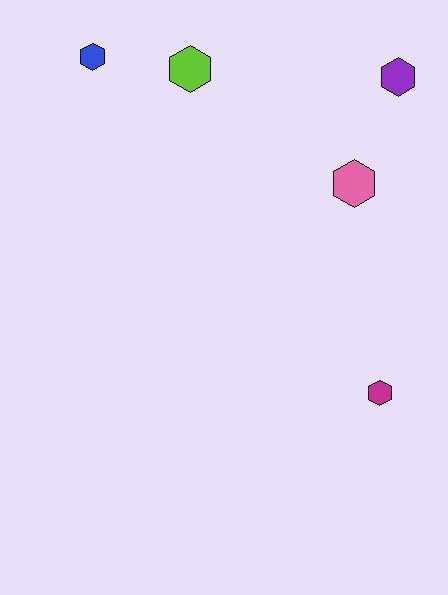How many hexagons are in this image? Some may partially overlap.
There are 5 hexagons.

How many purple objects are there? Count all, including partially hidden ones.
There is 1 purple object.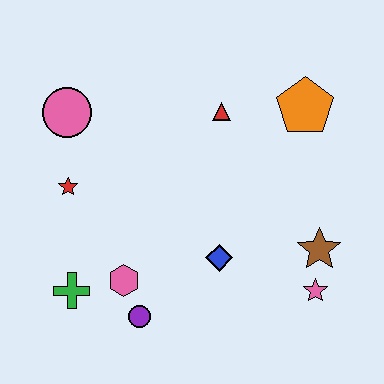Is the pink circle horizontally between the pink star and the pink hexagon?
No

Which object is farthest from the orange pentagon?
The green cross is farthest from the orange pentagon.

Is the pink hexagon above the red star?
No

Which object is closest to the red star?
The pink circle is closest to the red star.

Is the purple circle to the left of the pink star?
Yes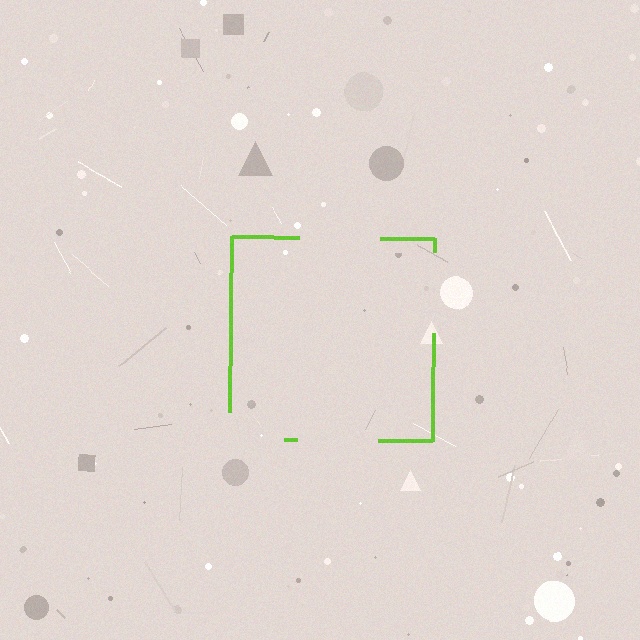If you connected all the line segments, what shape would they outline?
They would outline a square.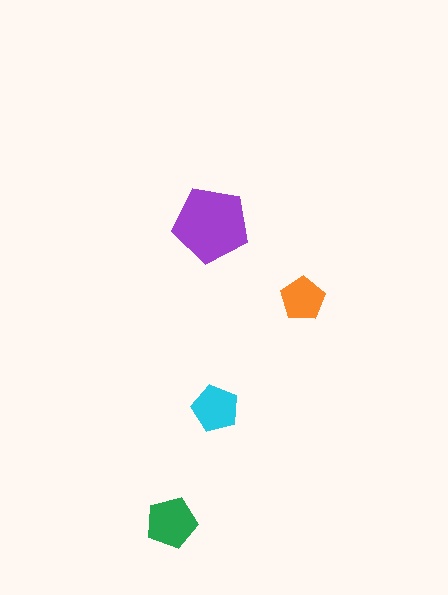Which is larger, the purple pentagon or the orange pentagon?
The purple one.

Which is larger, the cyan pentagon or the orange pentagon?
The cyan one.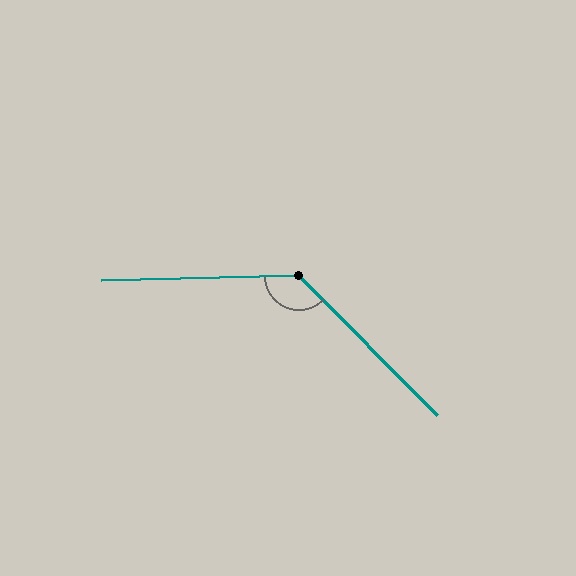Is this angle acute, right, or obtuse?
It is obtuse.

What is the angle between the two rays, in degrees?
Approximately 133 degrees.